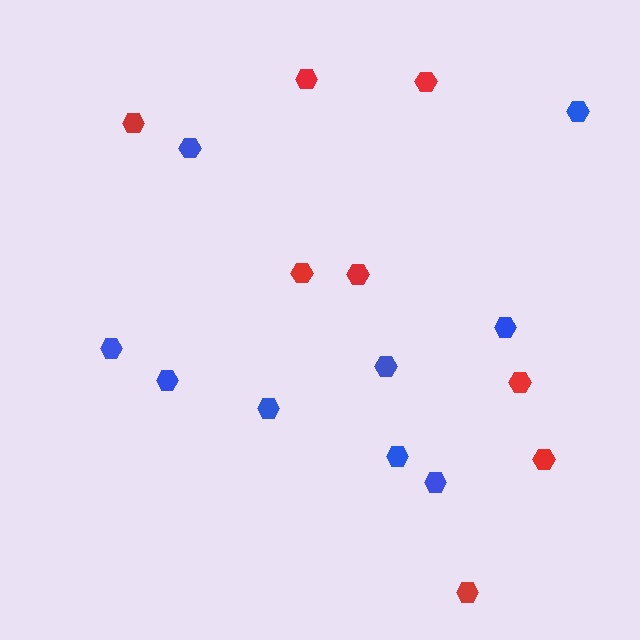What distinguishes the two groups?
There are 2 groups: one group of blue hexagons (9) and one group of red hexagons (8).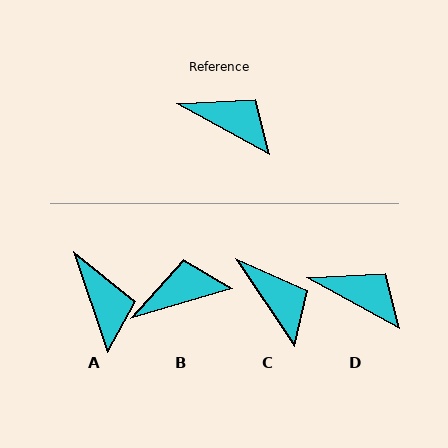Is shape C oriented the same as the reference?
No, it is off by about 27 degrees.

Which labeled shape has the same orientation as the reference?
D.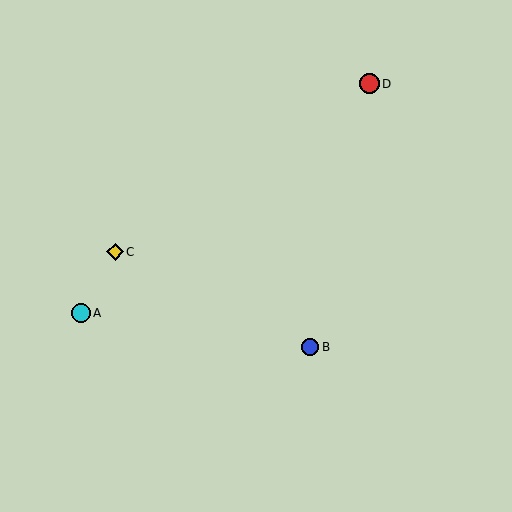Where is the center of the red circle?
The center of the red circle is at (370, 84).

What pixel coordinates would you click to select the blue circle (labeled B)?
Click at (310, 347) to select the blue circle B.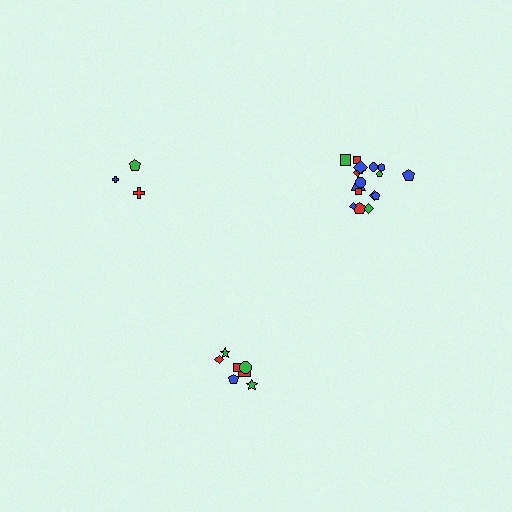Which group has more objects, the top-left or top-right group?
The top-right group.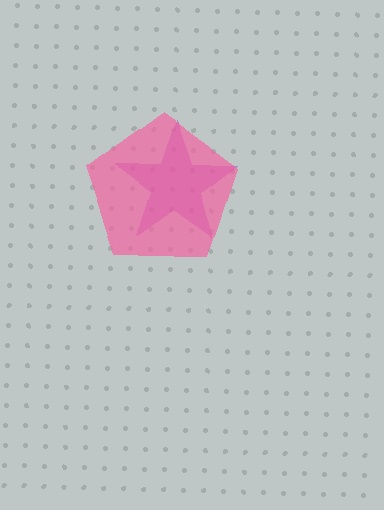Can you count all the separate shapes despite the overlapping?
Yes, there are 2 separate shapes.